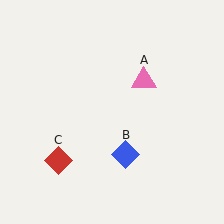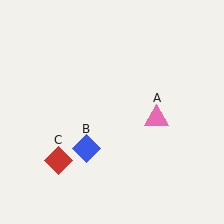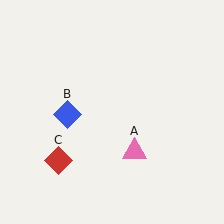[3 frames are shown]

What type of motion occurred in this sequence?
The pink triangle (object A), blue diamond (object B) rotated clockwise around the center of the scene.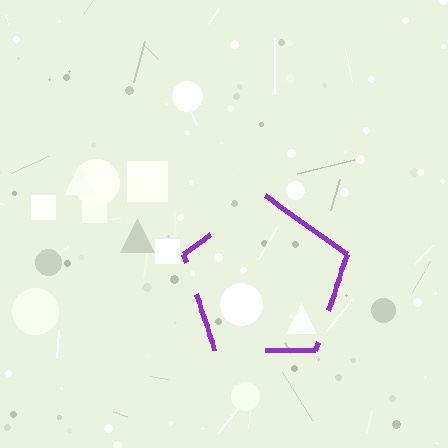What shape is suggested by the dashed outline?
The dashed outline suggests a pentagon.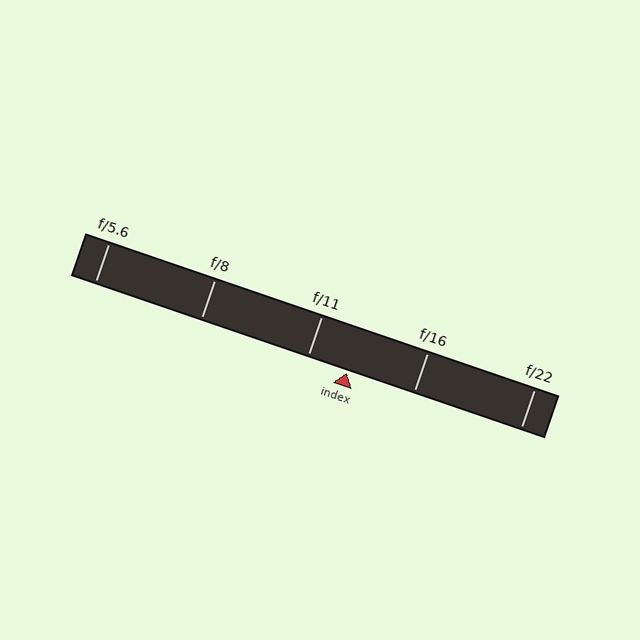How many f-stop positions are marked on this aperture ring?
There are 5 f-stop positions marked.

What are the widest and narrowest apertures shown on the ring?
The widest aperture shown is f/5.6 and the narrowest is f/22.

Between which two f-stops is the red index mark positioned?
The index mark is between f/11 and f/16.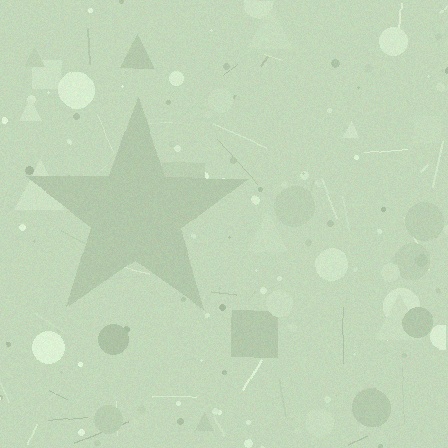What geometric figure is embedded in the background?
A star is embedded in the background.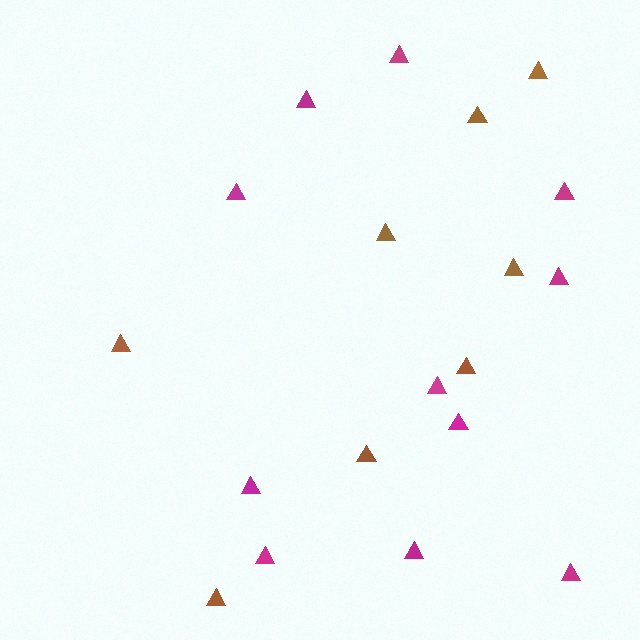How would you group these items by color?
There are 2 groups: one group of brown triangles (8) and one group of magenta triangles (11).